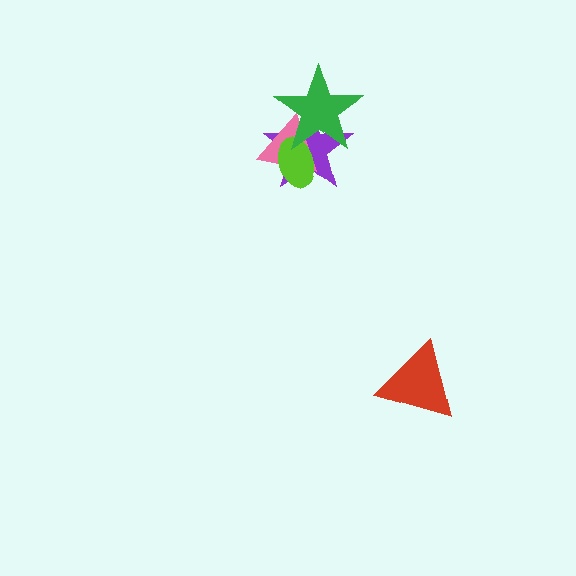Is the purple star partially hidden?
Yes, it is partially covered by another shape.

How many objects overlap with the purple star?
3 objects overlap with the purple star.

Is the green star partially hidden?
No, no other shape covers it.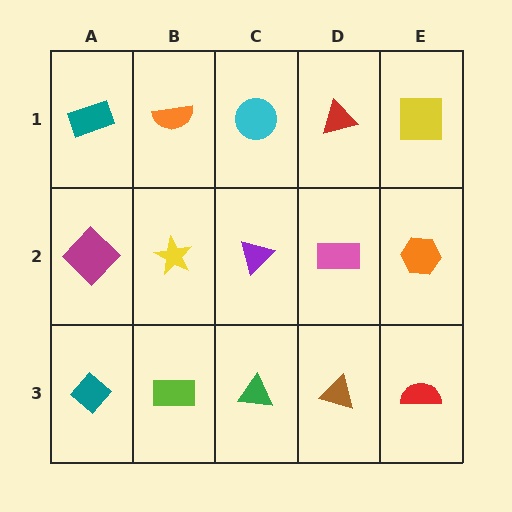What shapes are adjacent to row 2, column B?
An orange semicircle (row 1, column B), a lime rectangle (row 3, column B), a magenta diamond (row 2, column A), a purple triangle (row 2, column C).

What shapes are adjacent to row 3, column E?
An orange hexagon (row 2, column E), a brown triangle (row 3, column D).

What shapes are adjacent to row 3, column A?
A magenta diamond (row 2, column A), a lime rectangle (row 3, column B).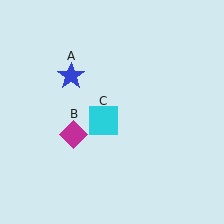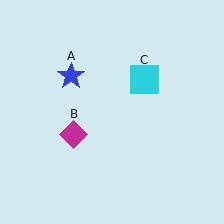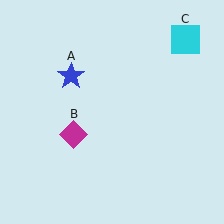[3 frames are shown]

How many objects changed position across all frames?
1 object changed position: cyan square (object C).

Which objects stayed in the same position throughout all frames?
Blue star (object A) and magenta diamond (object B) remained stationary.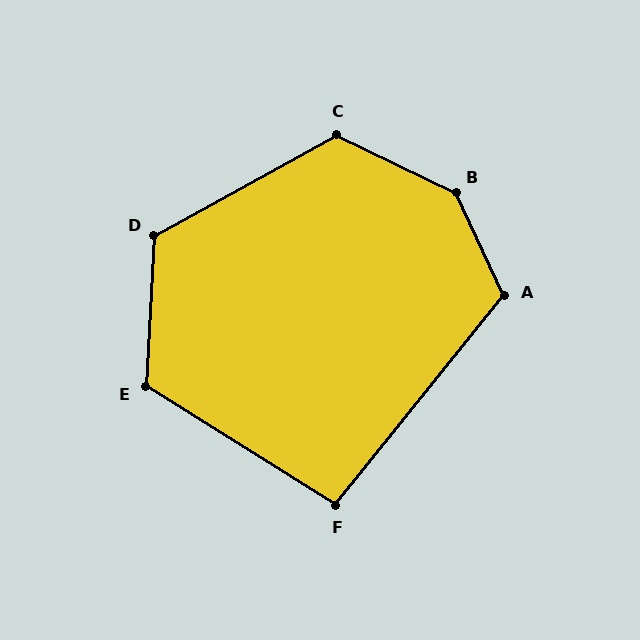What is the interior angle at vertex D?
Approximately 122 degrees (obtuse).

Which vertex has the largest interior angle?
B, at approximately 141 degrees.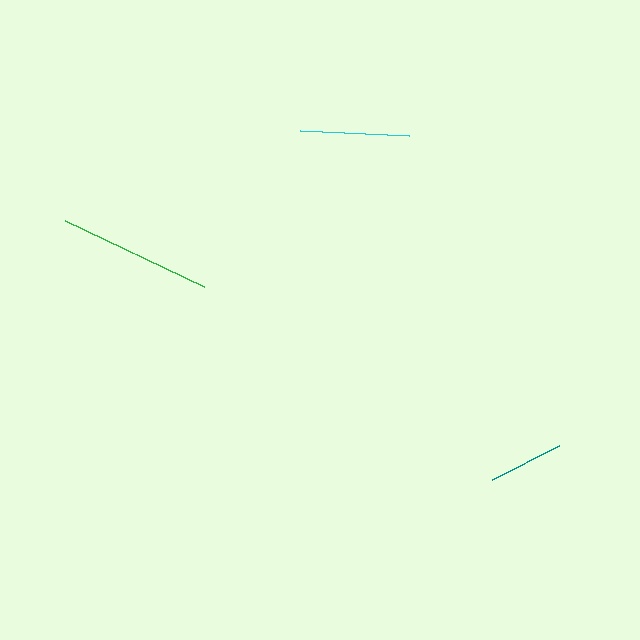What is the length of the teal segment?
The teal segment is approximately 75 pixels long.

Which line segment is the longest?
The green line is the longest at approximately 154 pixels.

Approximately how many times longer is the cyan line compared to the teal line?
The cyan line is approximately 1.5 times the length of the teal line.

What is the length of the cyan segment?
The cyan segment is approximately 109 pixels long.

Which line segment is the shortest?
The teal line is the shortest at approximately 75 pixels.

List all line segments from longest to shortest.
From longest to shortest: green, cyan, teal.